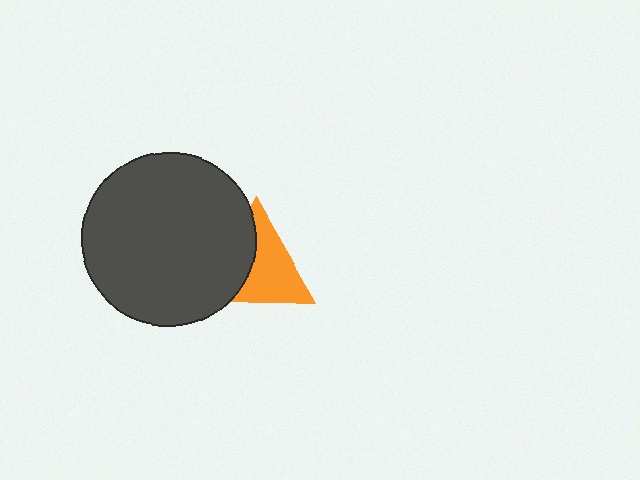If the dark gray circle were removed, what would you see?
You would see the complete orange triangle.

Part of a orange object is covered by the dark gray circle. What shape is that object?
It is a triangle.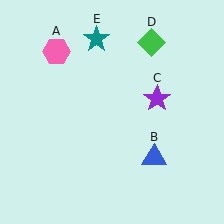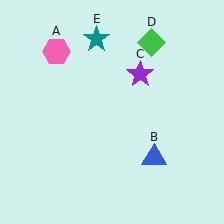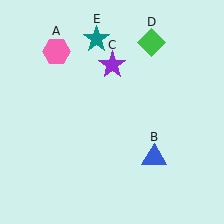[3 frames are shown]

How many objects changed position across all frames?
1 object changed position: purple star (object C).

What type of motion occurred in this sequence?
The purple star (object C) rotated counterclockwise around the center of the scene.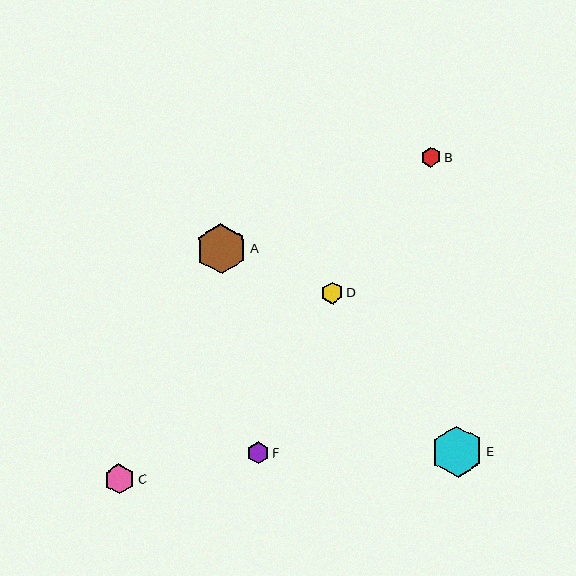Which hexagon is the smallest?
Hexagon B is the smallest with a size of approximately 20 pixels.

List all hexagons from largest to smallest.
From largest to smallest: E, A, C, F, D, B.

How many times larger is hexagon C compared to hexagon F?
Hexagon C is approximately 1.3 times the size of hexagon F.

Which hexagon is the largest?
Hexagon E is the largest with a size of approximately 52 pixels.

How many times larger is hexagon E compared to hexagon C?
Hexagon E is approximately 1.7 times the size of hexagon C.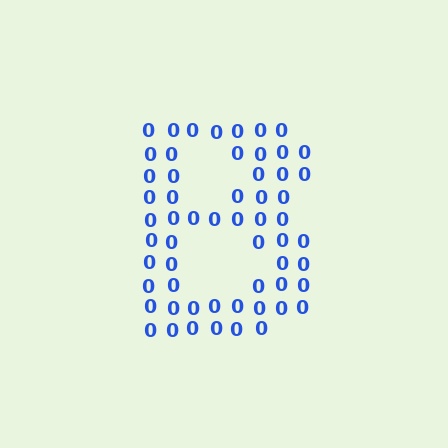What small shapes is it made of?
It is made of small digit 0's.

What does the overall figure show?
The overall figure shows the letter B.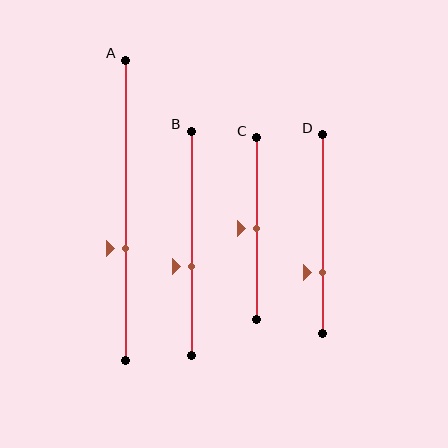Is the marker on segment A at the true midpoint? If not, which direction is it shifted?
No, the marker on segment A is shifted downward by about 13% of the segment length.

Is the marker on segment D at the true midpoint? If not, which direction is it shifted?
No, the marker on segment D is shifted downward by about 19% of the segment length.